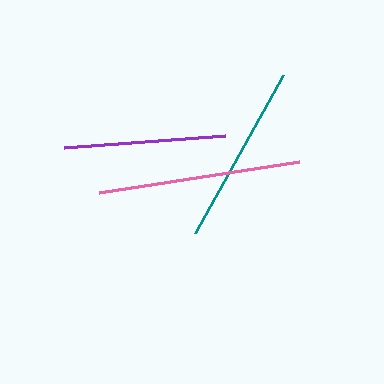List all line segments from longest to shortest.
From longest to shortest: pink, teal, purple.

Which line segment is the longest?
The pink line is the longest at approximately 203 pixels.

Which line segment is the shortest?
The purple line is the shortest at approximately 162 pixels.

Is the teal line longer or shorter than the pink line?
The pink line is longer than the teal line.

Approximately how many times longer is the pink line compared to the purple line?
The pink line is approximately 1.3 times the length of the purple line.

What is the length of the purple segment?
The purple segment is approximately 162 pixels long.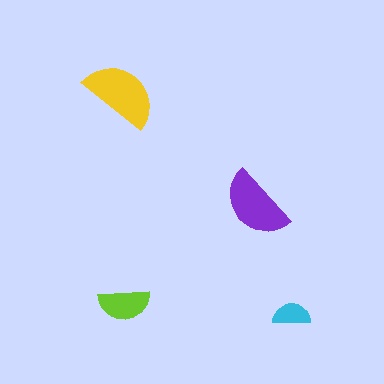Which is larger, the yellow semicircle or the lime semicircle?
The yellow one.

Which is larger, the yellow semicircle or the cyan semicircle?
The yellow one.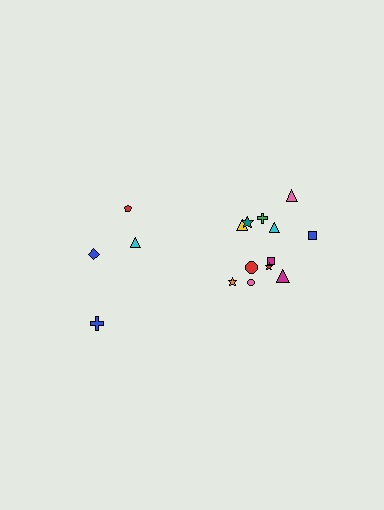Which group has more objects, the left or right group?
The right group.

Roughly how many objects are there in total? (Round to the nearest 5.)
Roughly 15 objects in total.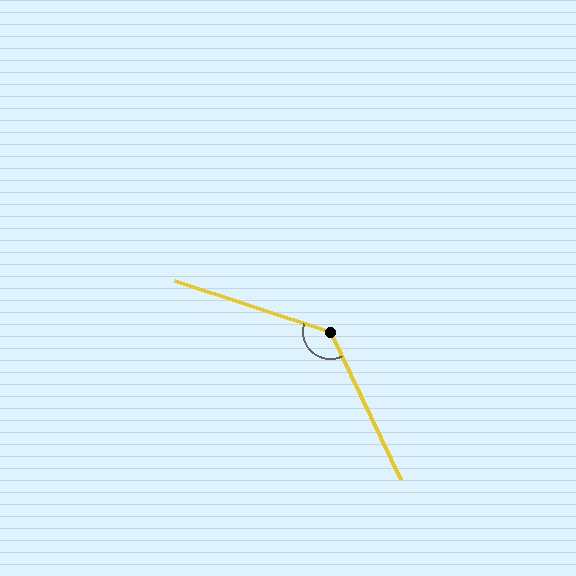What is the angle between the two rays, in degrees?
Approximately 134 degrees.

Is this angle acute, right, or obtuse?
It is obtuse.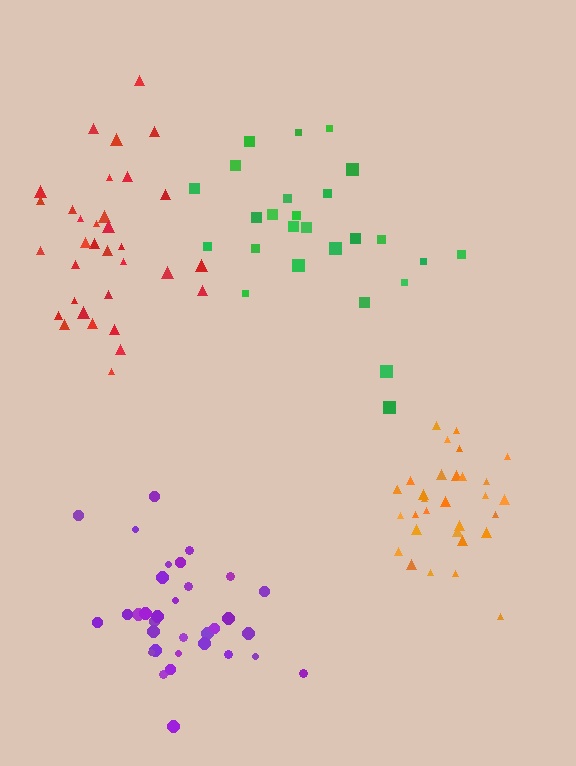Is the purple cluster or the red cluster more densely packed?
Purple.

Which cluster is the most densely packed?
Orange.